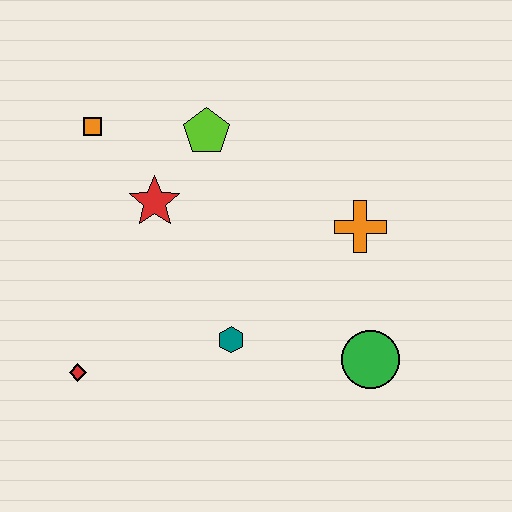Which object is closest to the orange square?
The red star is closest to the orange square.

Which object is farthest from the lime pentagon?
The green circle is farthest from the lime pentagon.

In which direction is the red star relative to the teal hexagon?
The red star is above the teal hexagon.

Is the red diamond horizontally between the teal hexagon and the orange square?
No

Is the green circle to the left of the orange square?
No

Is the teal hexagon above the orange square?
No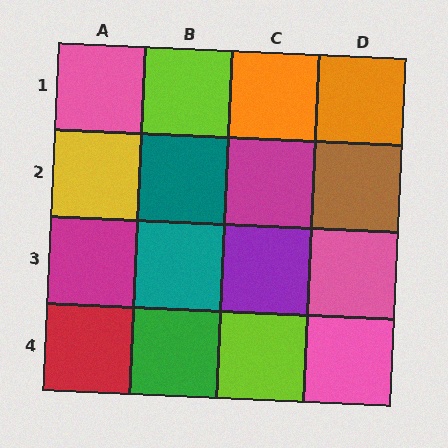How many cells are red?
1 cell is red.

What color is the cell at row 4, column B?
Green.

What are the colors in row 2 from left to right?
Yellow, teal, magenta, brown.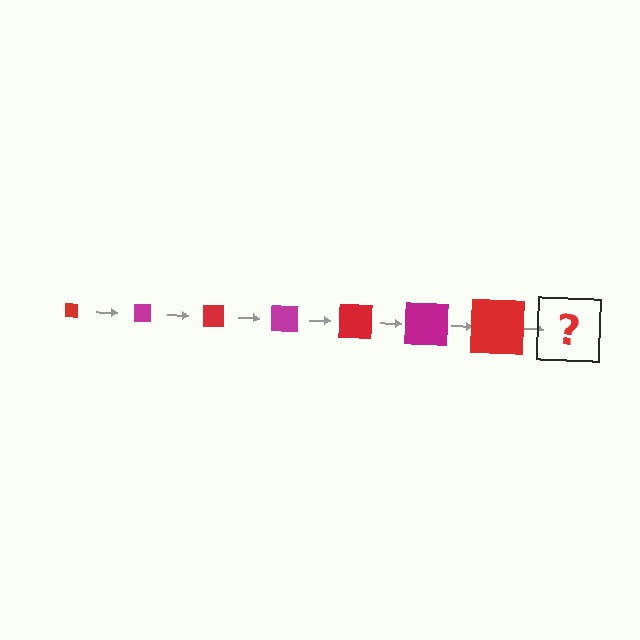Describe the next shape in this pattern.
It should be a magenta square, larger than the previous one.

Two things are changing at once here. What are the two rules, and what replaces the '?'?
The two rules are that the square grows larger each step and the color cycles through red and magenta. The '?' should be a magenta square, larger than the previous one.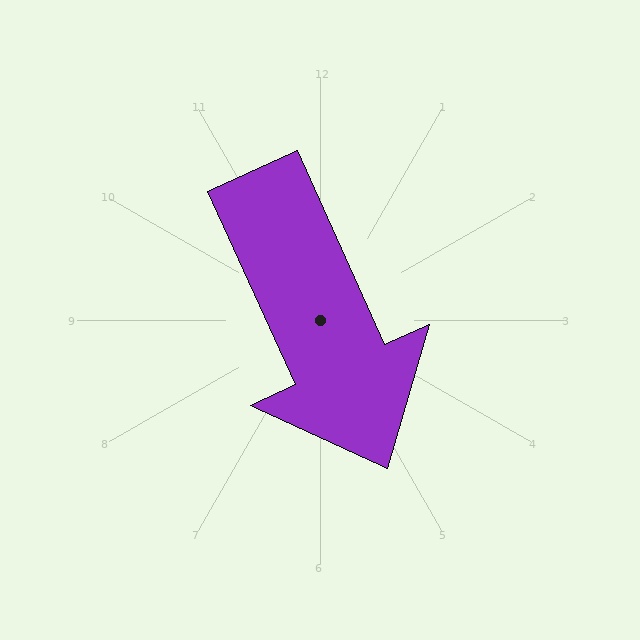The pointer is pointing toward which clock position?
Roughly 5 o'clock.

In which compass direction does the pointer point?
Southeast.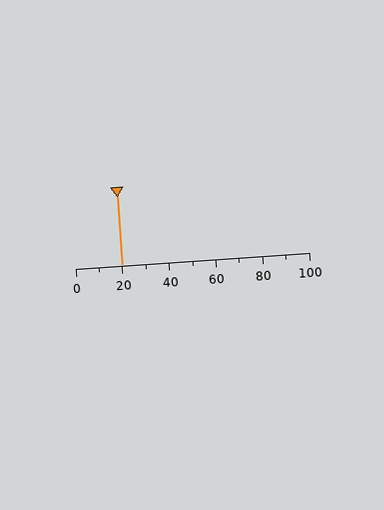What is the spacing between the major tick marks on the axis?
The major ticks are spaced 20 apart.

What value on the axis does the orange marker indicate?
The marker indicates approximately 20.